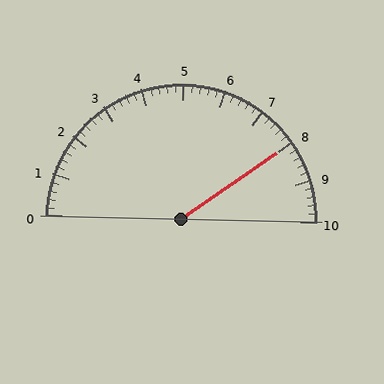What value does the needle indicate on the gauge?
The needle indicates approximately 8.0.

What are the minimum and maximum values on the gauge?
The gauge ranges from 0 to 10.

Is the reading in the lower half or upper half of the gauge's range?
The reading is in the upper half of the range (0 to 10).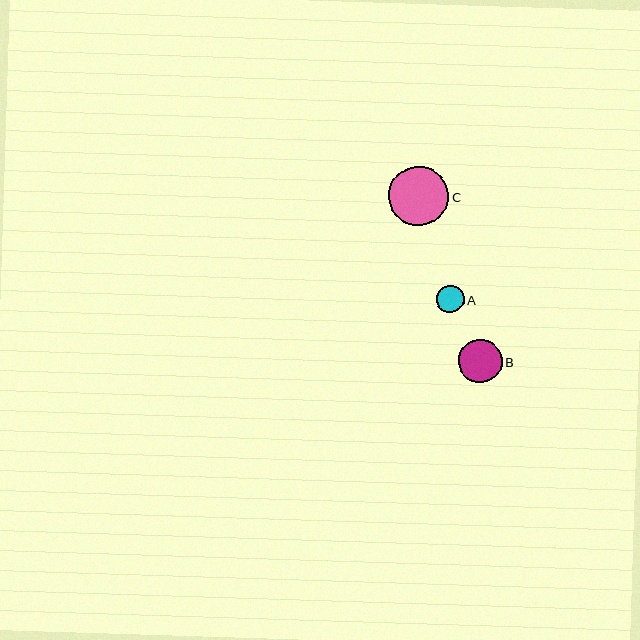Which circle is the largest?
Circle C is the largest with a size of approximately 60 pixels.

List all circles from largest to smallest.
From largest to smallest: C, B, A.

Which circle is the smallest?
Circle A is the smallest with a size of approximately 28 pixels.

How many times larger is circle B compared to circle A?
Circle B is approximately 1.6 times the size of circle A.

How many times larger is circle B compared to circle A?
Circle B is approximately 1.6 times the size of circle A.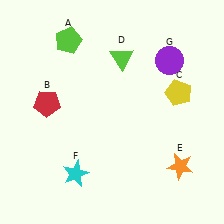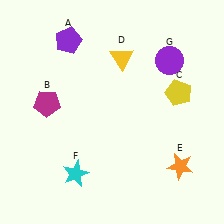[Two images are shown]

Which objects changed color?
A changed from lime to purple. B changed from red to magenta. D changed from lime to yellow.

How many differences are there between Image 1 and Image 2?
There are 3 differences between the two images.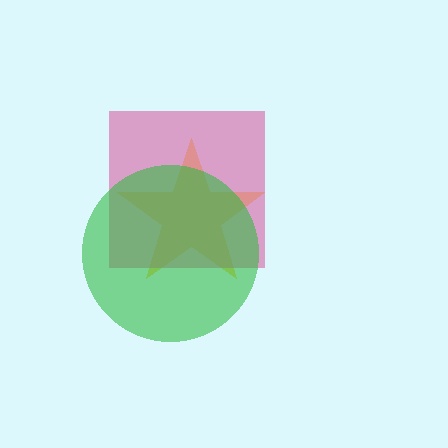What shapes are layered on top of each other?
The layered shapes are: a yellow star, a pink square, a green circle.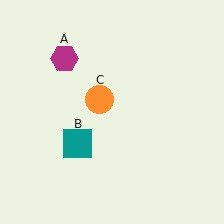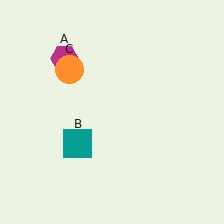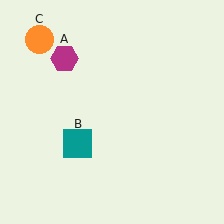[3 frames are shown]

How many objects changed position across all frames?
1 object changed position: orange circle (object C).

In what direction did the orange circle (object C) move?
The orange circle (object C) moved up and to the left.